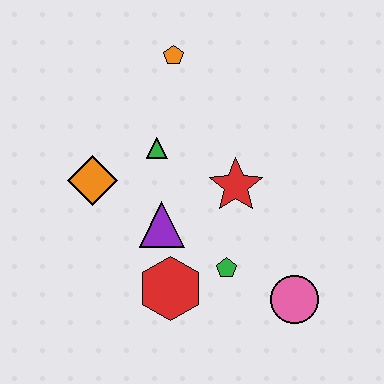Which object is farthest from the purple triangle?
The orange pentagon is farthest from the purple triangle.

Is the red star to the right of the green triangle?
Yes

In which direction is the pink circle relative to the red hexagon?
The pink circle is to the right of the red hexagon.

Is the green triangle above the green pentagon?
Yes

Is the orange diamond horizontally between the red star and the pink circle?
No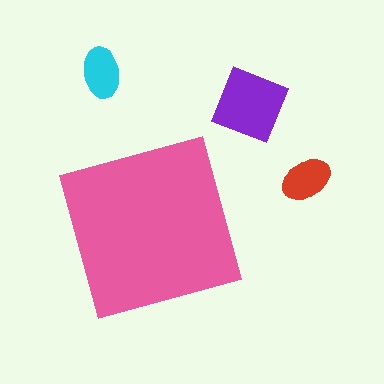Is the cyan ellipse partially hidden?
No, the cyan ellipse is fully visible.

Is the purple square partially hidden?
No, the purple square is fully visible.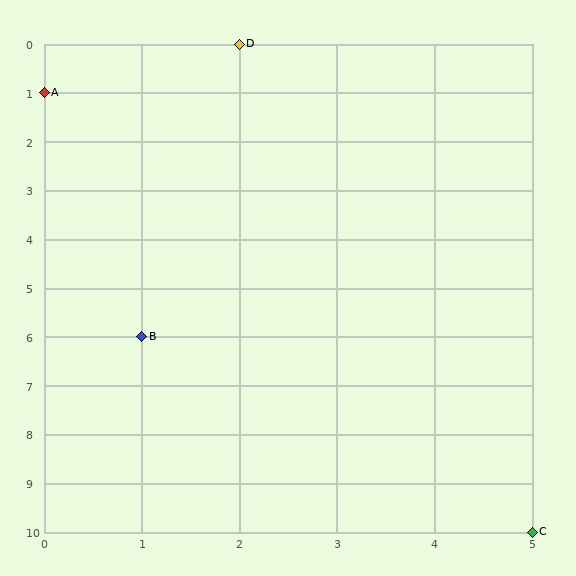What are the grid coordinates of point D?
Point D is at grid coordinates (2, 0).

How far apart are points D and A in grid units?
Points D and A are 2 columns and 1 row apart (about 2.2 grid units diagonally).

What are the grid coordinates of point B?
Point B is at grid coordinates (1, 6).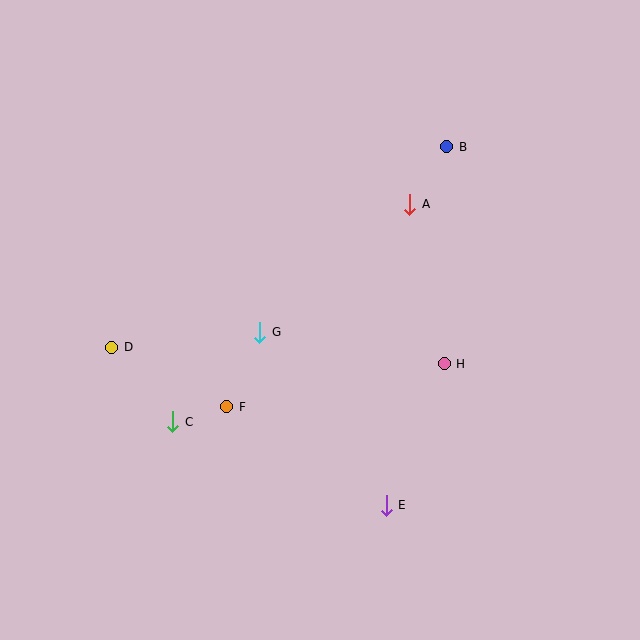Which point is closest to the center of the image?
Point G at (260, 332) is closest to the center.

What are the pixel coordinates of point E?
Point E is at (386, 505).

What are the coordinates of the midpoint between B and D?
The midpoint between B and D is at (279, 247).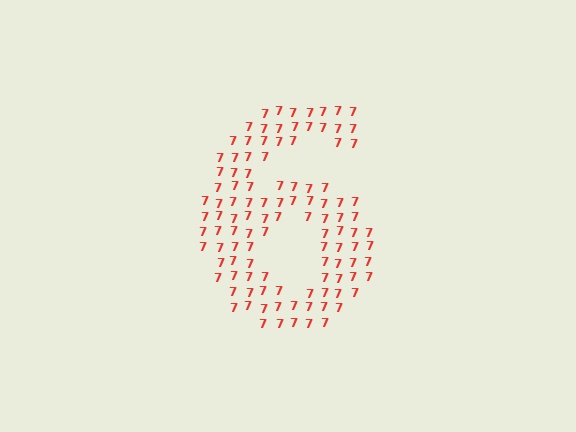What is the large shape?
The large shape is the digit 6.